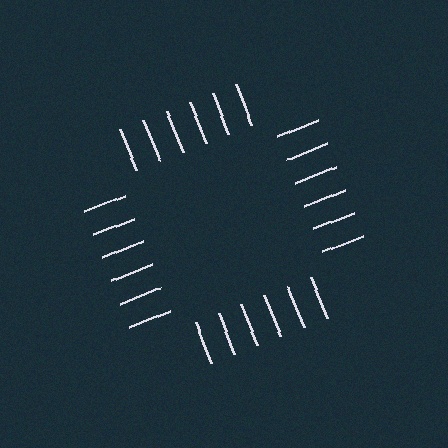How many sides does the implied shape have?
4 sides — the line-ends trace a square.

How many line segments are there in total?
24 — 6 along each of the 4 edges.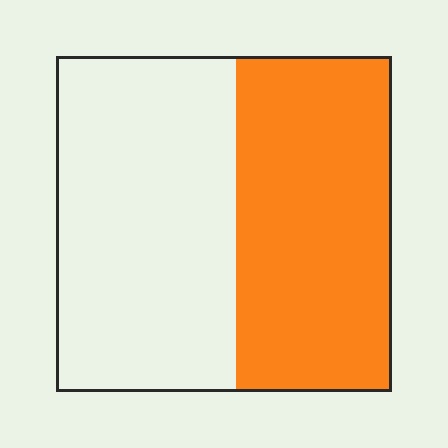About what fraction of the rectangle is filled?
About one half (1/2).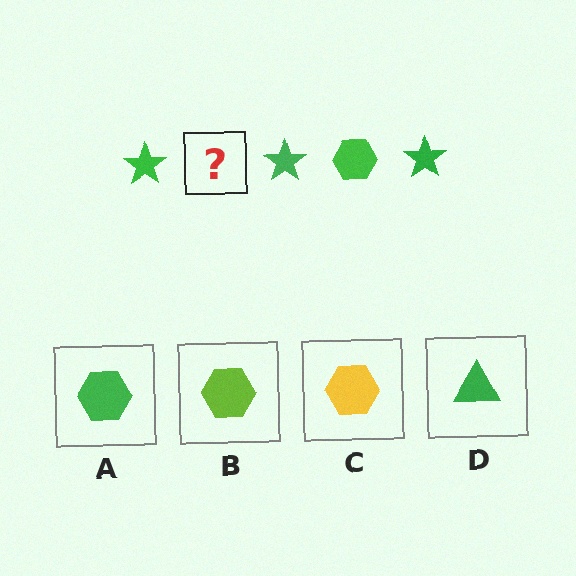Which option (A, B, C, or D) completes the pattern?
A.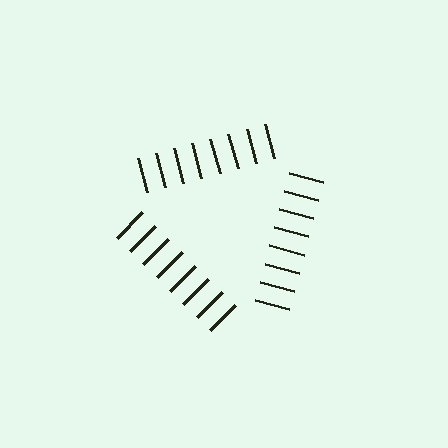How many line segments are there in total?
24 — 8 along each of the 3 edges.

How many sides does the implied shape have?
3 sides — the line-ends trace a triangle.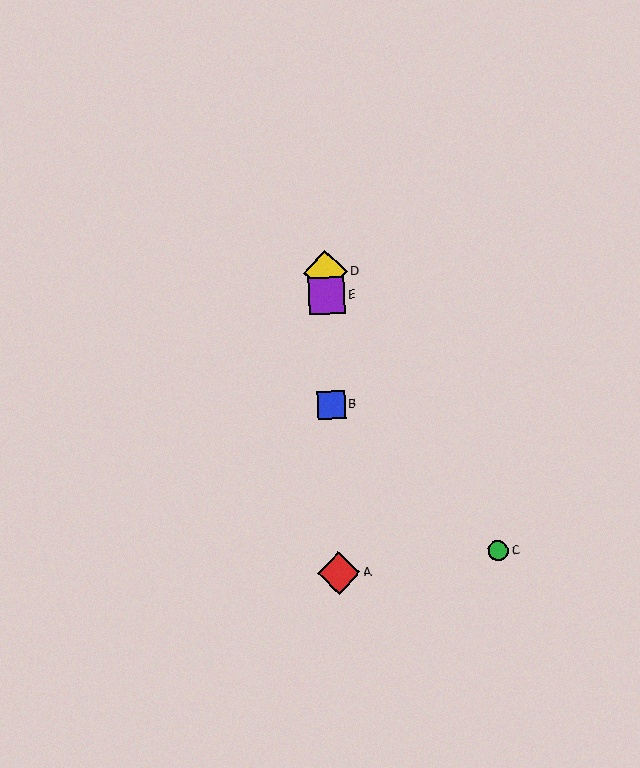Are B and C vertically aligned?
No, B is at x≈332 and C is at x≈498.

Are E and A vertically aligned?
Yes, both are at x≈327.